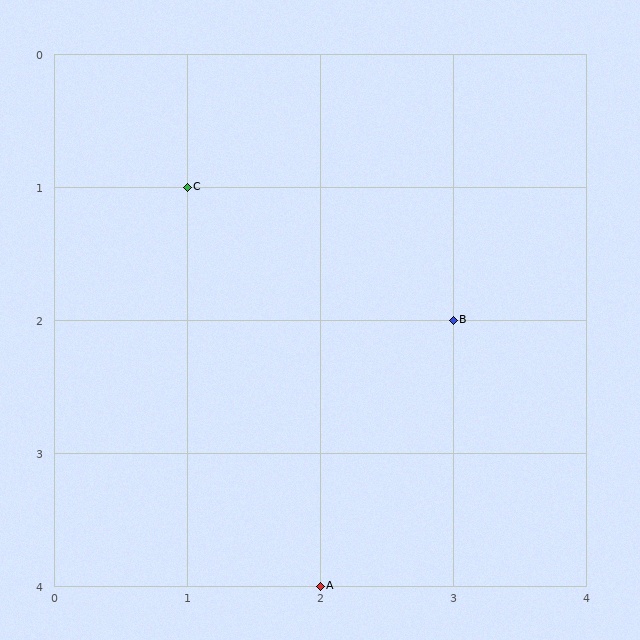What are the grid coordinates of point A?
Point A is at grid coordinates (2, 4).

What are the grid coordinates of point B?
Point B is at grid coordinates (3, 2).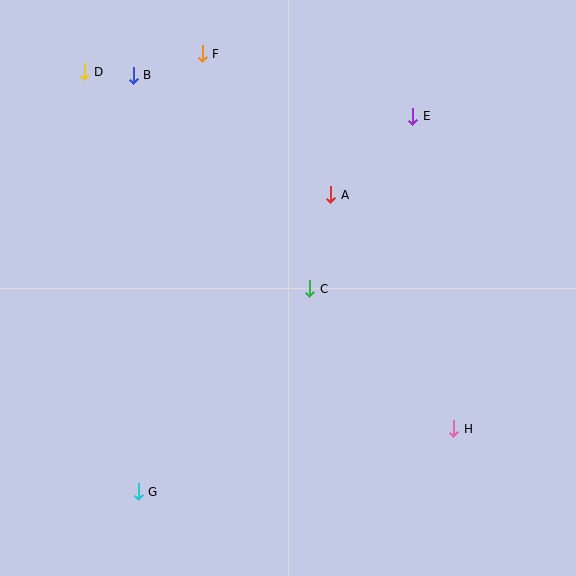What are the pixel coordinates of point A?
Point A is at (331, 195).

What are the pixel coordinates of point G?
Point G is at (138, 492).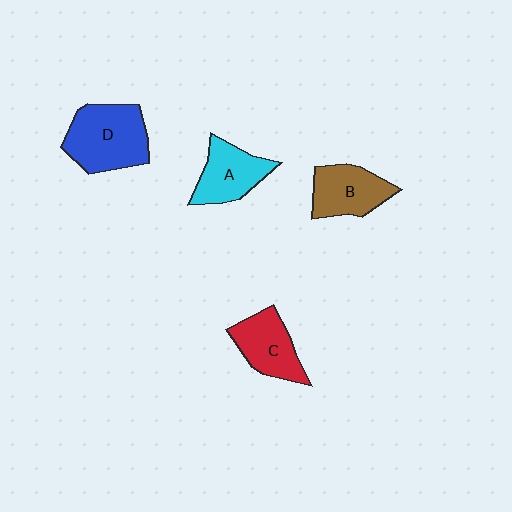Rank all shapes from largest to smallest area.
From largest to smallest: D (blue), B (brown), C (red), A (cyan).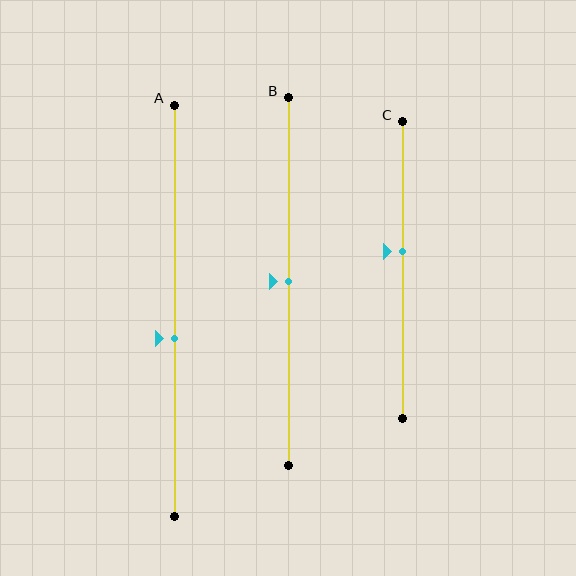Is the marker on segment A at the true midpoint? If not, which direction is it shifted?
No, the marker on segment A is shifted downward by about 7% of the segment length.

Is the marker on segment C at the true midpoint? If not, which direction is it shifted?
No, the marker on segment C is shifted upward by about 6% of the segment length.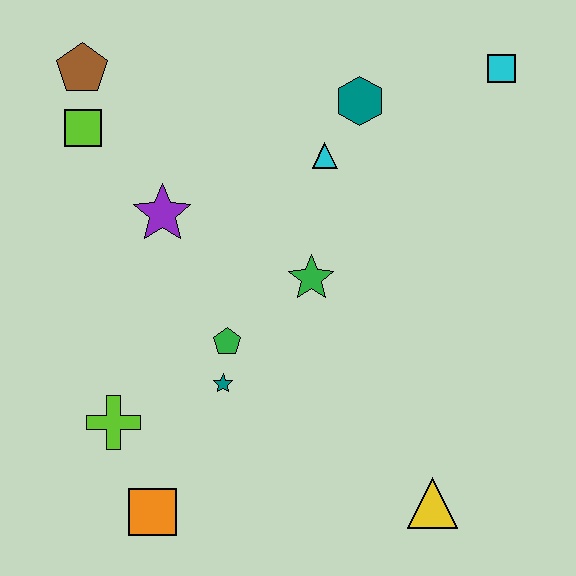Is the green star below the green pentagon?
No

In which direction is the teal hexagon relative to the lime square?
The teal hexagon is to the right of the lime square.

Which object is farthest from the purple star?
The yellow triangle is farthest from the purple star.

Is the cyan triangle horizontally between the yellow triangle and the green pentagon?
Yes